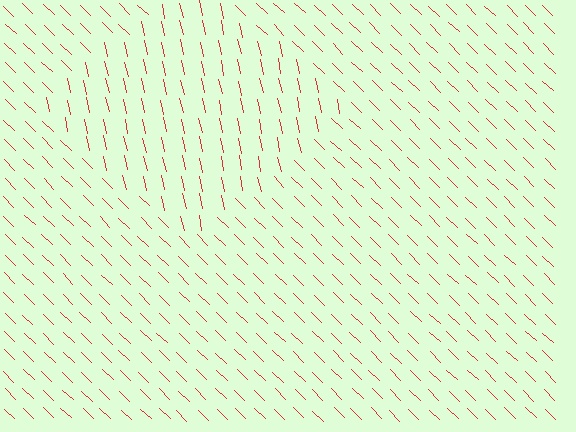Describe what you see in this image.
The image is filled with small red line segments. A diamond region in the image has lines oriented differently from the surrounding lines, creating a visible texture boundary.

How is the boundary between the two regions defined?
The boundary is defined purely by a change in line orientation (approximately 33 degrees difference). All lines are the same color and thickness.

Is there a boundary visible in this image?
Yes, there is a texture boundary formed by a change in line orientation.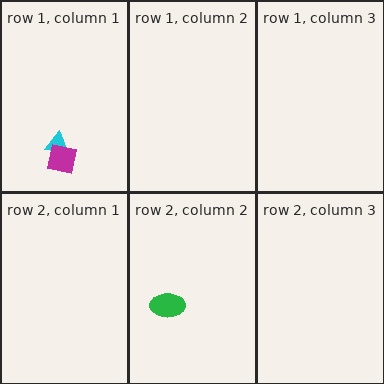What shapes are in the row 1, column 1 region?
The cyan triangle, the magenta square.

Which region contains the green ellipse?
The row 2, column 2 region.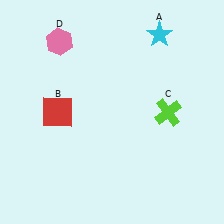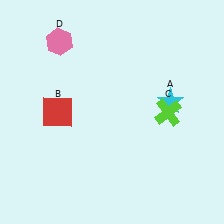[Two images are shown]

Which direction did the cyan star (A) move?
The cyan star (A) moved down.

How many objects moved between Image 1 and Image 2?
1 object moved between the two images.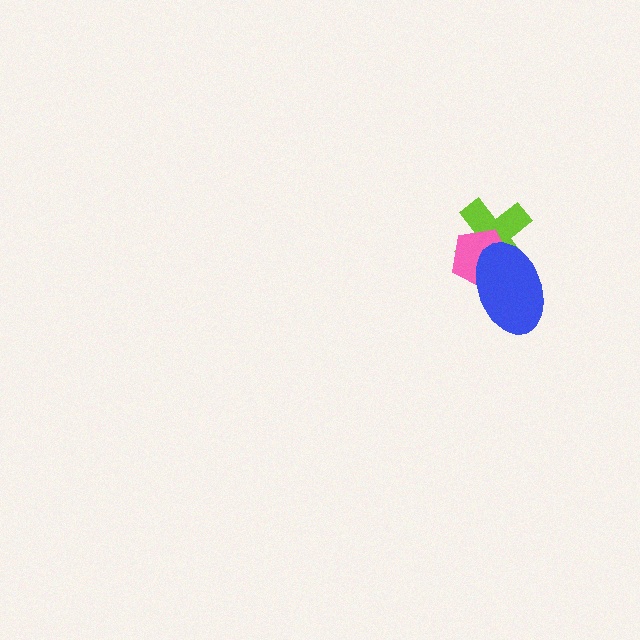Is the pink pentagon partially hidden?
Yes, it is partially covered by another shape.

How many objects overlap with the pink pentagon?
2 objects overlap with the pink pentagon.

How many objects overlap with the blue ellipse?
2 objects overlap with the blue ellipse.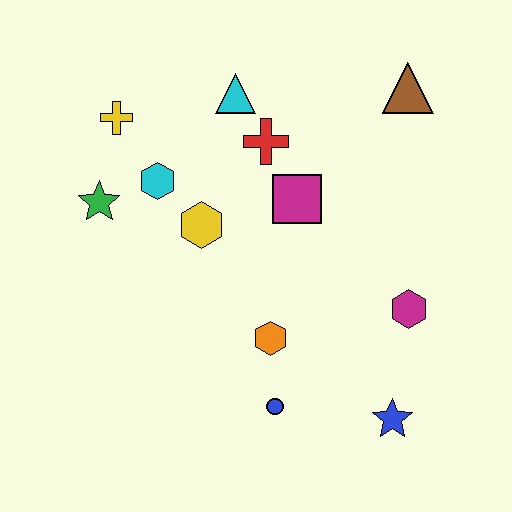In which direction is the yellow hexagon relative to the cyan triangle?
The yellow hexagon is below the cyan triangle.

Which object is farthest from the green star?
The blue star is farthest from the green star.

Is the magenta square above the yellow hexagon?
Yes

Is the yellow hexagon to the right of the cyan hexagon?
Yes